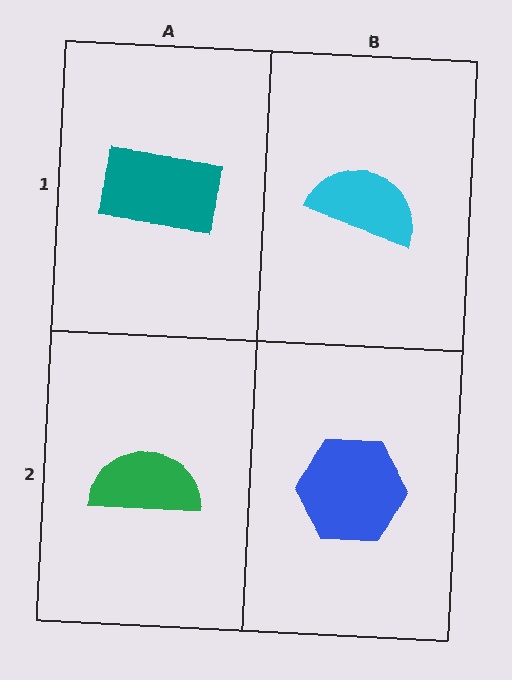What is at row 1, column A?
A teal rectangle.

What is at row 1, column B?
A cyan semicircle.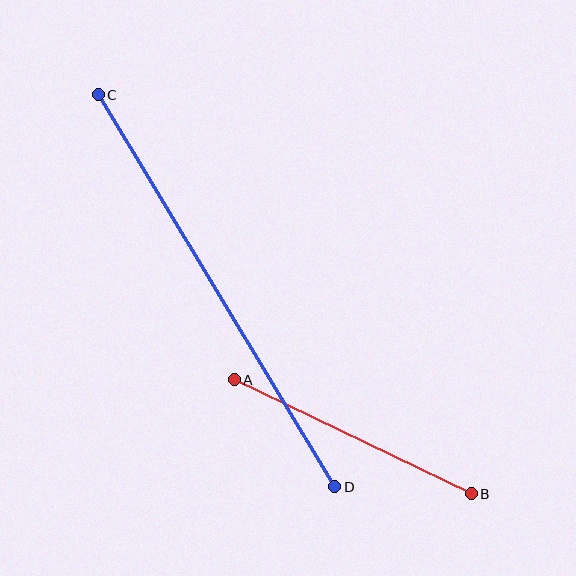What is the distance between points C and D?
The distance is approximately 458 pixels.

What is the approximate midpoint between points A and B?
The midpoint is at approximately (353, 437) pixels.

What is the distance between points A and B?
The distance is approximately 263 pixels.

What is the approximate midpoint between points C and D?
The midpoint is at approximately (216, 291) pixels.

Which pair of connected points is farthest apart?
Points C and D are farthest apart.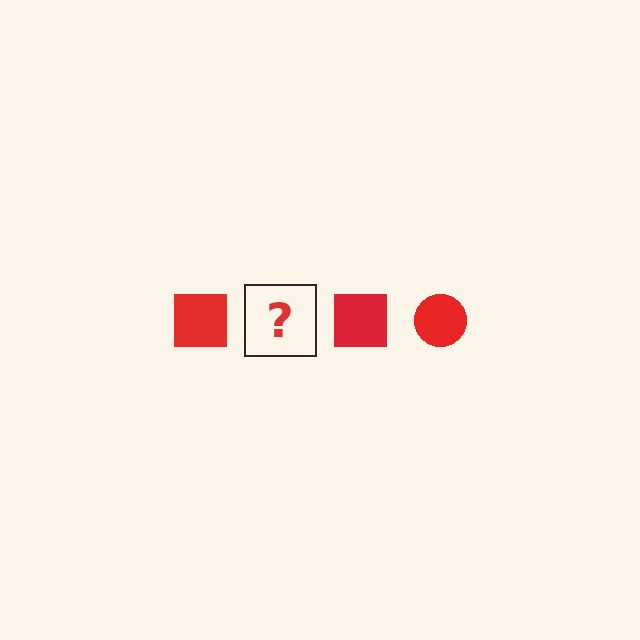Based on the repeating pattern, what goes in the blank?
The blank should be a red circle.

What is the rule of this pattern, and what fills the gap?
The rule is that the pattern cycles through square, circle shapes in red. The gap should be filled with a red circle.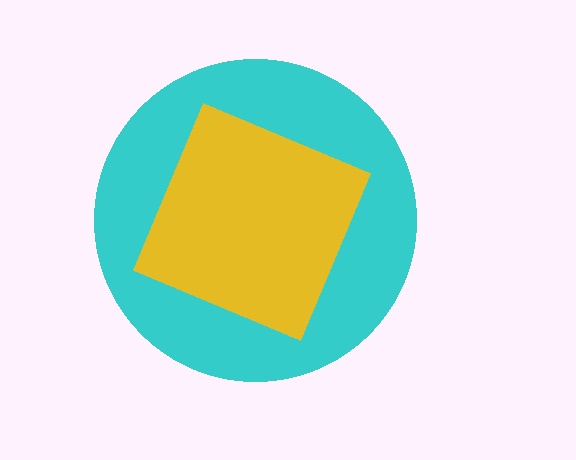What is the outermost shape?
The cyan circle.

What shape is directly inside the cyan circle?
The yellow diamond.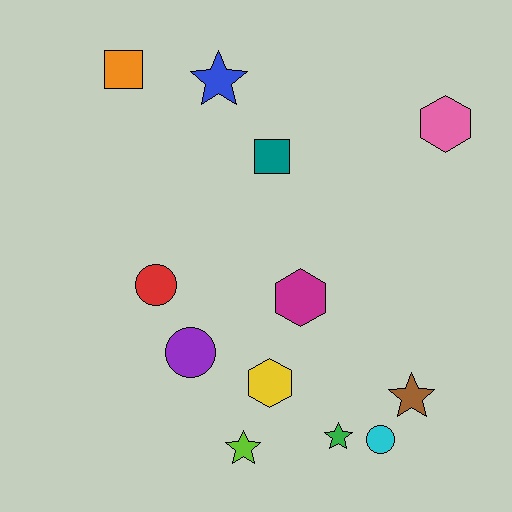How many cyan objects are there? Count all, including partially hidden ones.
There is 1 cyan object.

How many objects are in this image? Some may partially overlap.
There are 12 objects.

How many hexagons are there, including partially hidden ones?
There are 3 hexagons.